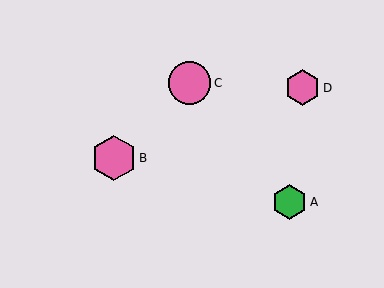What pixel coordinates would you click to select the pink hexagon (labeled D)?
Click at (302, 88) to select the pink hexagon D.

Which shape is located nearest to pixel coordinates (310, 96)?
The pink hexagon (labeled D) at (302, 88) is nearest to that location.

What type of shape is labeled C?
Shape C is a pink circle.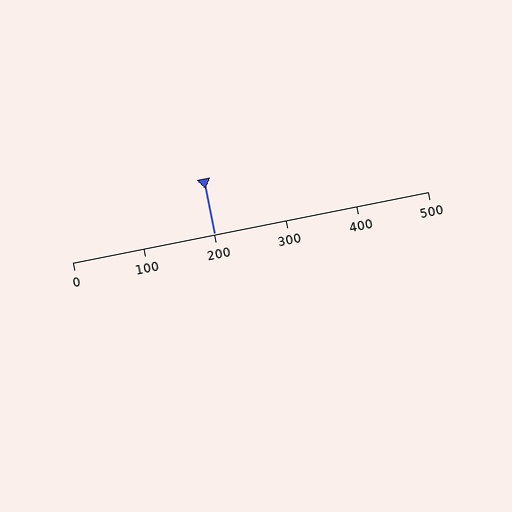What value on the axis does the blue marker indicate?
The marker indicates approximately 200.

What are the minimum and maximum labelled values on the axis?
The axis runs from 0 to 500.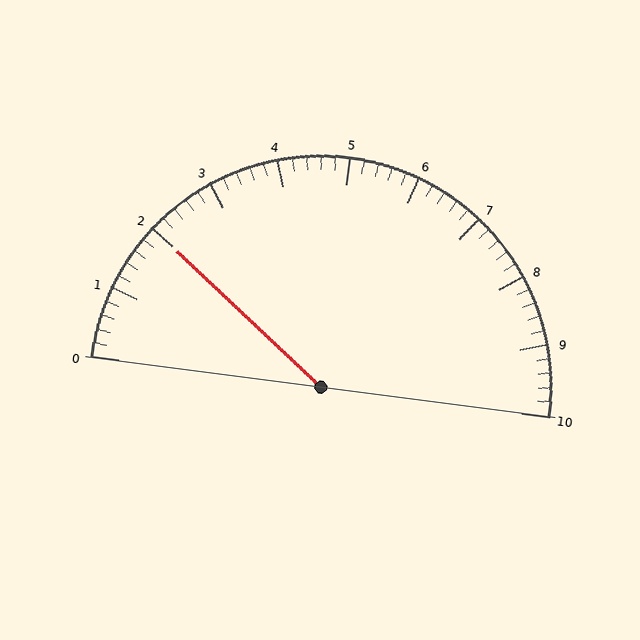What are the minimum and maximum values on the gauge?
The gauge ranges from 0 to 10.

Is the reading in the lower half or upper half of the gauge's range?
The reading is in the lower half of the range (0 to 10).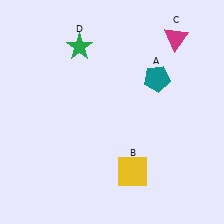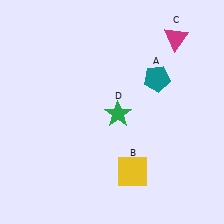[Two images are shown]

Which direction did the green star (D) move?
The green star (D) moved down.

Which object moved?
The green star (D) moved down.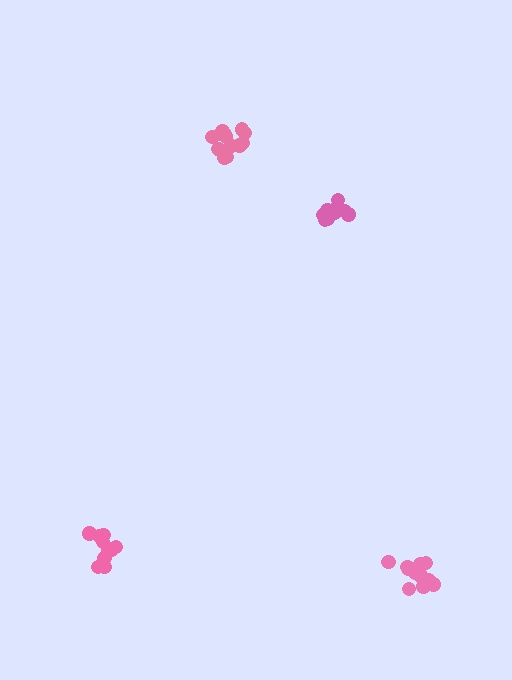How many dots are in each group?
Group 1: 10 dots, Group 2: 10 dots, Group 3: 14 dots, Group 4: 12 dots (46 total).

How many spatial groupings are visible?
There are 4 spatial groupings.